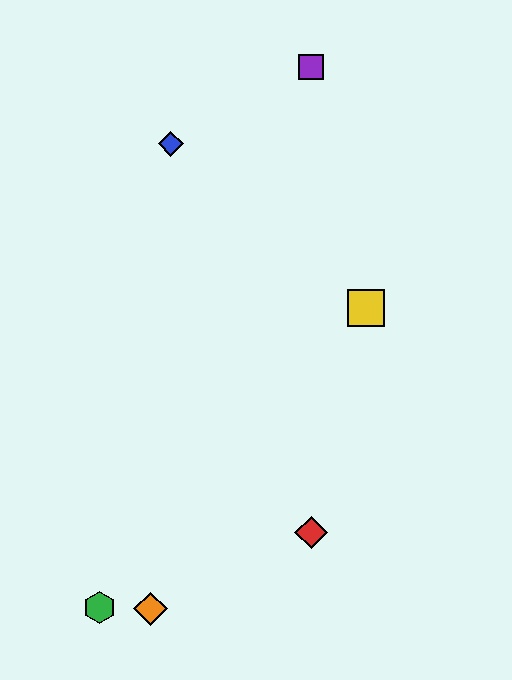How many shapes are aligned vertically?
2 shapes (the red diamond, the purple square) are aligned vertically.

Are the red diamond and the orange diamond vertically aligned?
No, the red diamond is at x≈311 and the orange diamond is at x≈151.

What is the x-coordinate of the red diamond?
The red diamond is at x≈311.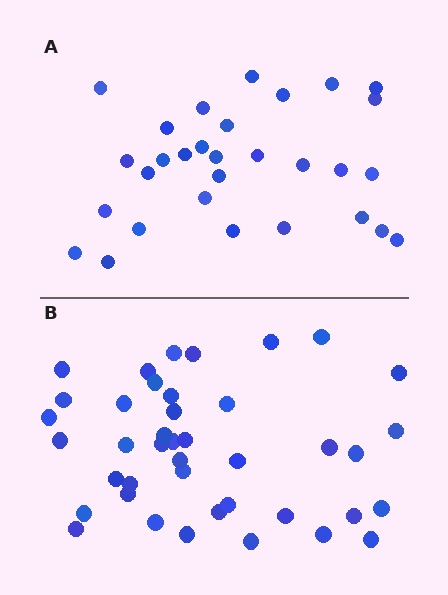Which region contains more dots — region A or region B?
Region B (the bottom region) has more dots.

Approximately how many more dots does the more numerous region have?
Region B has roughly 12 or so more dots than region A.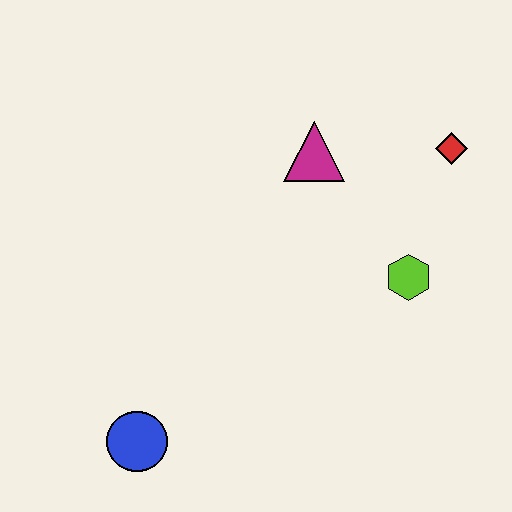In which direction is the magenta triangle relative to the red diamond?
The magenta triangle is to the left of the red diamond.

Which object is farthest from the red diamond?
The blue circle is farthest from the red diamond.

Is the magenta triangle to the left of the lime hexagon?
Yes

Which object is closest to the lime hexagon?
The red diamond is closest to the lime hexagon.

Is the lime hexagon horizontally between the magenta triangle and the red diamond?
Yes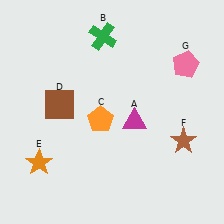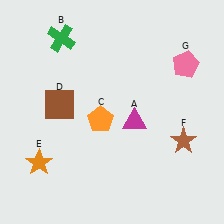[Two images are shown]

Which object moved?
The green cross (B) moved left.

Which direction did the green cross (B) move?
The green cross (B) moved left.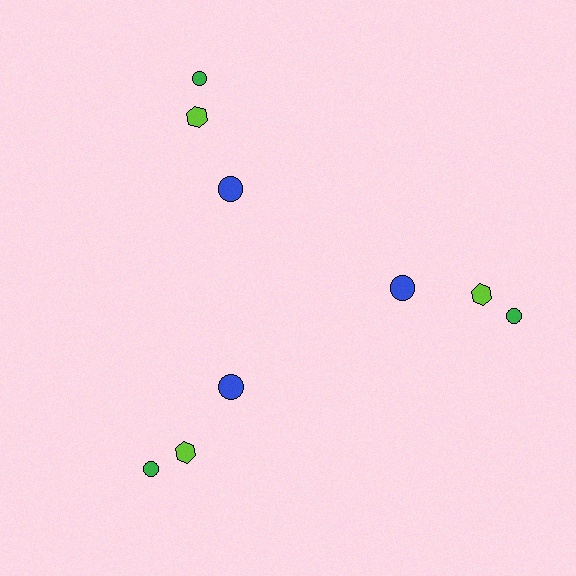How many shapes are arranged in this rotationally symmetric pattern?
There are 9 shapes, arranged in 3 groups of 3.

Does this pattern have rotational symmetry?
Yes, this pattern has 3-fold rotational symmetry. It looks the same after rotating 120 degrees around the center.